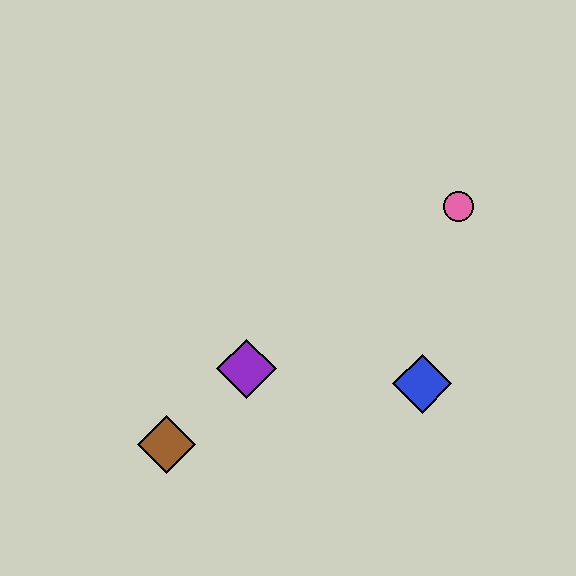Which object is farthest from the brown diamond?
The pink circle is farthest from the brown diamond.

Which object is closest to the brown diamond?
The purple diamond is closest to the brown diamond.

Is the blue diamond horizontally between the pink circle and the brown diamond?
Yes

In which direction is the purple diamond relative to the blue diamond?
The purple diamond is to the left of the blue diamond.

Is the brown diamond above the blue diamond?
No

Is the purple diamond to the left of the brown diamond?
No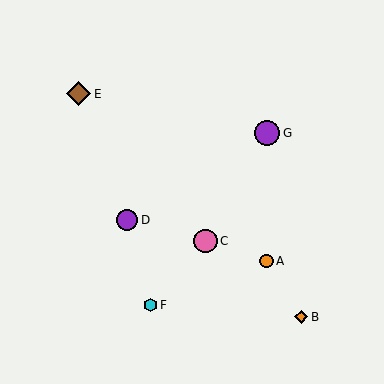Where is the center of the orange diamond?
The center of the orange diamond is at (301, 317).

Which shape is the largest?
The purple circle (labeled G) is the largest.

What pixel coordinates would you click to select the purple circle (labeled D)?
Click at (127, 220) to select the purple circle D.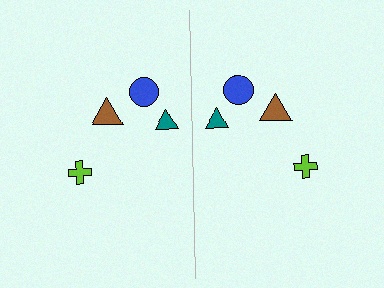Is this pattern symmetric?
Yes, this pattern has bilateral (reflection) symmetry.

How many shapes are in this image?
There are 8 shapes in this image.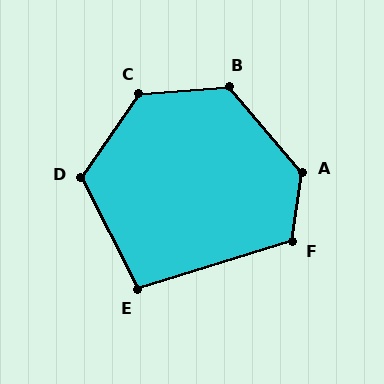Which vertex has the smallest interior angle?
E, at approximately 100 degrees.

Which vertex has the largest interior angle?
A, at approximately 132 degrees.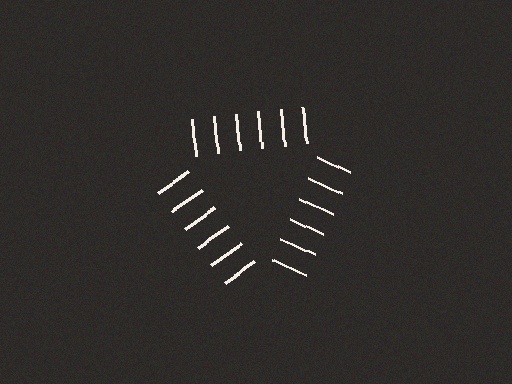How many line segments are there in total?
18 — 6 along each of the 3 edges.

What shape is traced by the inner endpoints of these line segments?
An illusory triangle — the line segments terminate on its edges but no continuous stroke is drawn.